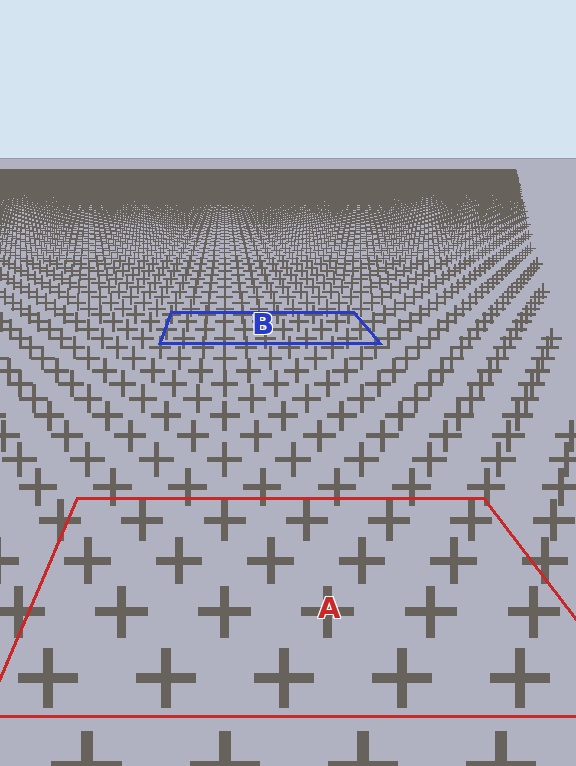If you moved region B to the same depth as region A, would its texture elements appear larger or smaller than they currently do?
They would appear larger. At a closer depth, the same texture elements are projected at a bigger on-screen size.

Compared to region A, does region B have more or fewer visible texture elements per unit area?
Region B has more texture elements per unit area — they are packed more densely because it is farther away.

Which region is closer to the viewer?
Region A is closer. The texture elements there are larger and more spread out.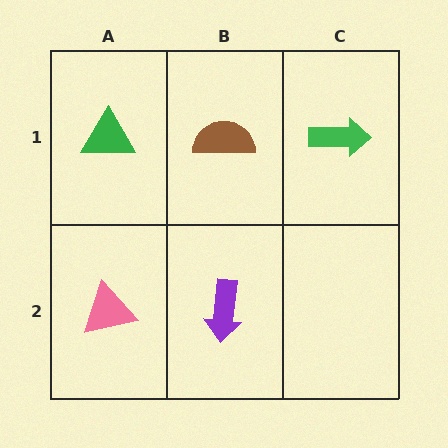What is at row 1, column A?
A green triangle.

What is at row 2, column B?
A purple arrow.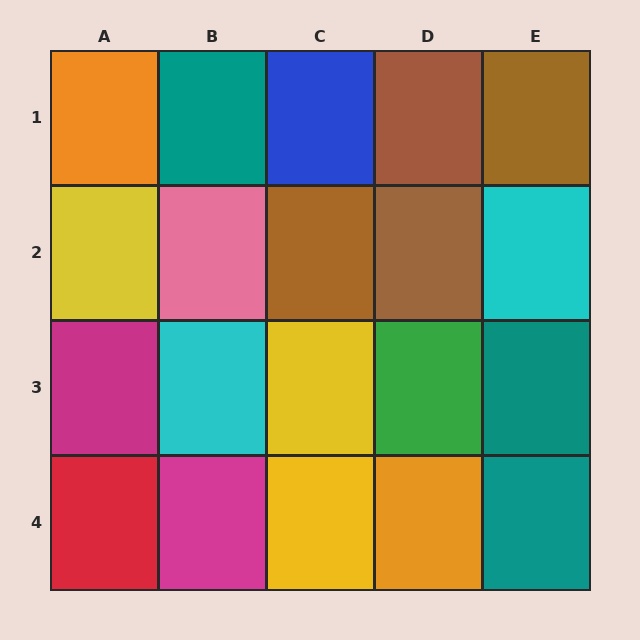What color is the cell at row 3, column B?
Cyan.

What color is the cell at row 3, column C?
Yellow.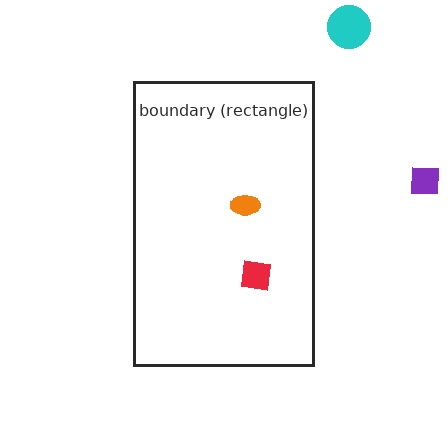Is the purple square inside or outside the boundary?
Outside.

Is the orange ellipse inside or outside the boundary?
Inside.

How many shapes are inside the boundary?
2 inside, 2 outside.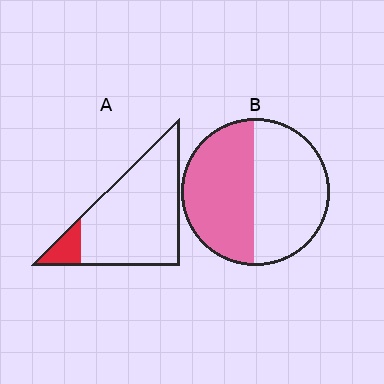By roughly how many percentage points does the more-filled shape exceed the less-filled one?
By roughly 35 percentage points (B over A).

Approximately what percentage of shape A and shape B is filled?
A is approximately 10% and B is approximately 50%.